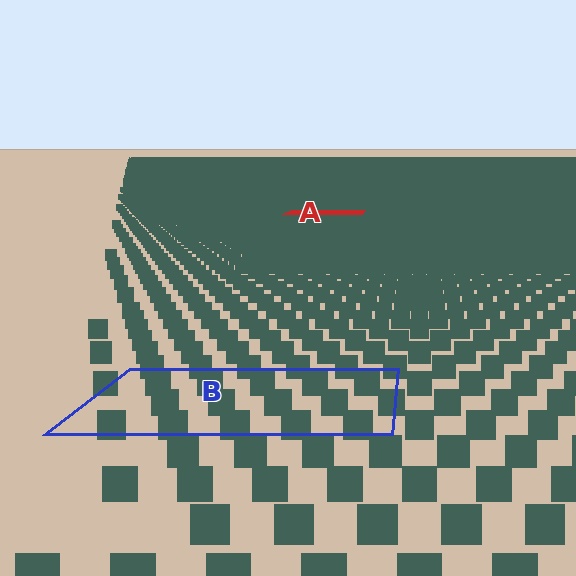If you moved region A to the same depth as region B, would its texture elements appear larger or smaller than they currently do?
They would appear larger. At a closer depth, the same texture elements are projected at a bigger on-screen size.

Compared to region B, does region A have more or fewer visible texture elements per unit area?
Region A has more texture elements per unit area — they are packed more densely because it is farther away.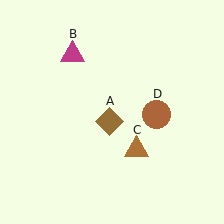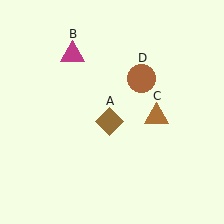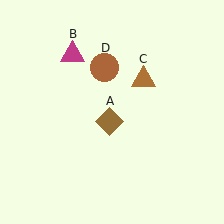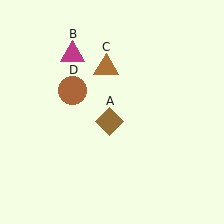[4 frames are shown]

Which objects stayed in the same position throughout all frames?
Brown diamond (object A) and magenta triangle (object B) remained stationary.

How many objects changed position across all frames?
2 objects changed position: brown triangle (object C), brown circle (object D).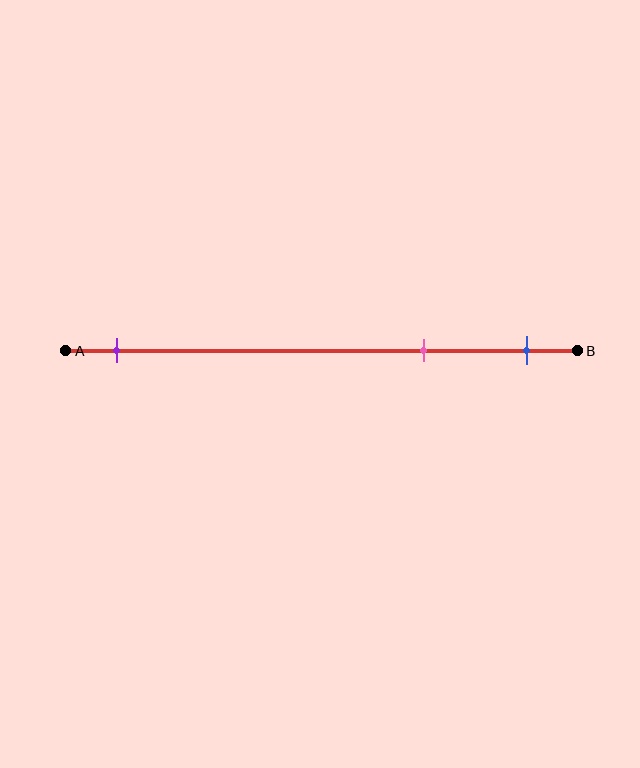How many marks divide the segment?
There are 3 marks dividing the segment.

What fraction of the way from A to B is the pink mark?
The pink mark is approximately 70% (0.7) of the way from A to B.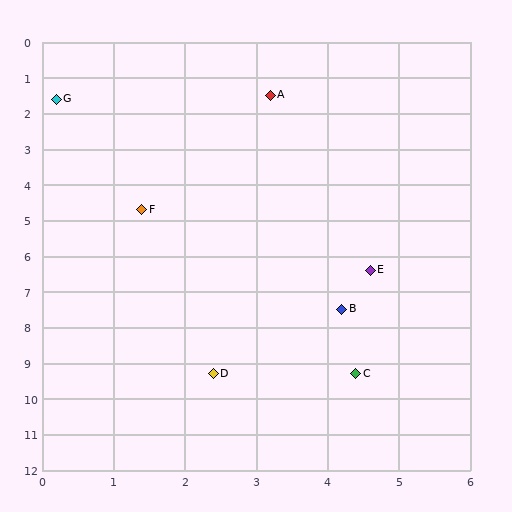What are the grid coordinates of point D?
Point D is at approximately (2.4, 9.3).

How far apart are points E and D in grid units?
Points E and D are about 3.6 grid units apart.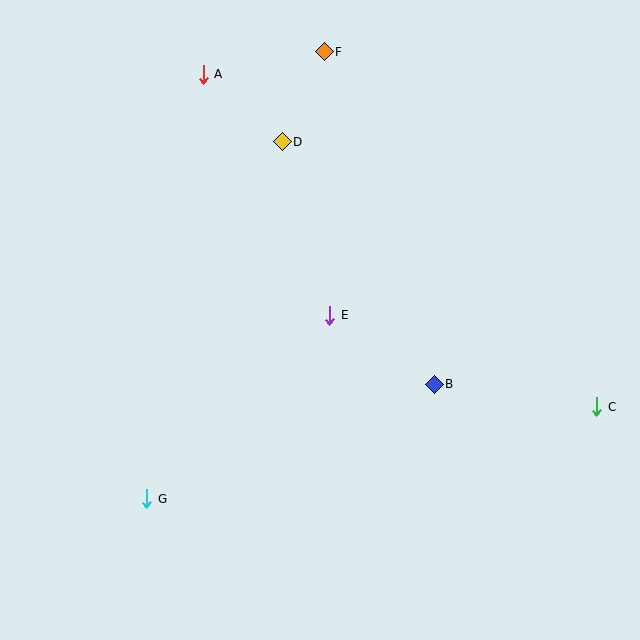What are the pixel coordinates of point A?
Point A is at (203, 74).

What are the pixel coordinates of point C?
Point C is at (597, 407).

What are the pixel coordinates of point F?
Point F is at (324, 52).